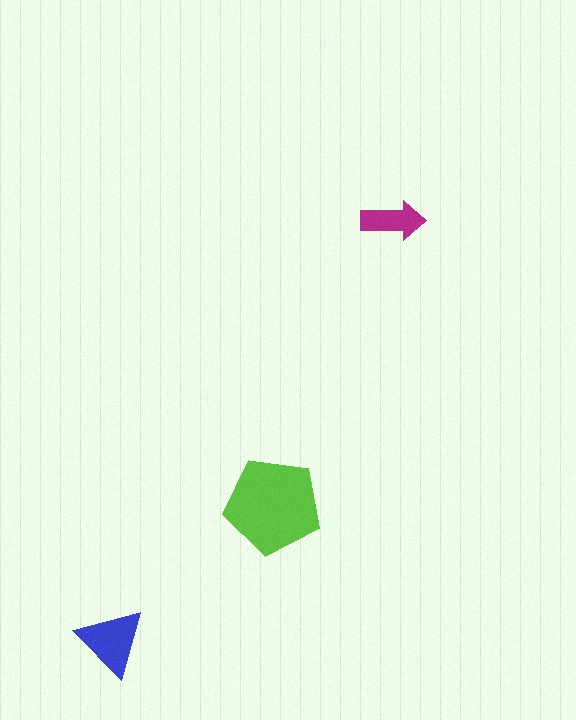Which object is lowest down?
The blue triangle is bottommost.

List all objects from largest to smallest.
The lime pentagon, the blue triangle, the magenta arrow.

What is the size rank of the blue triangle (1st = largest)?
2nd.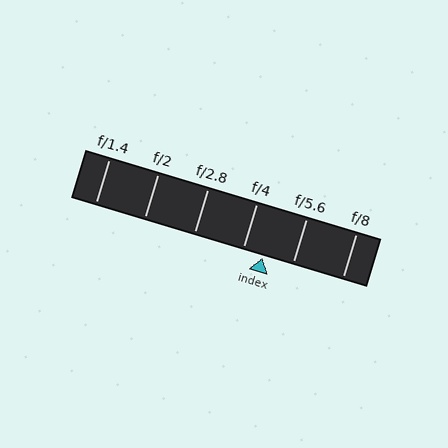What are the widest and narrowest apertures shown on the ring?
The widest aperture shown is f/1.4 and the narrowest is f/8.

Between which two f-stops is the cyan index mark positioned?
The index mark is between f/4 and f/5.6.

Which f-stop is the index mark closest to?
The index mark is closest to f/4.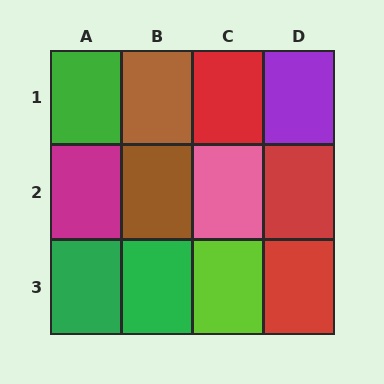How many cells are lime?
1 cell is lime.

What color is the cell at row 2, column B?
Brown.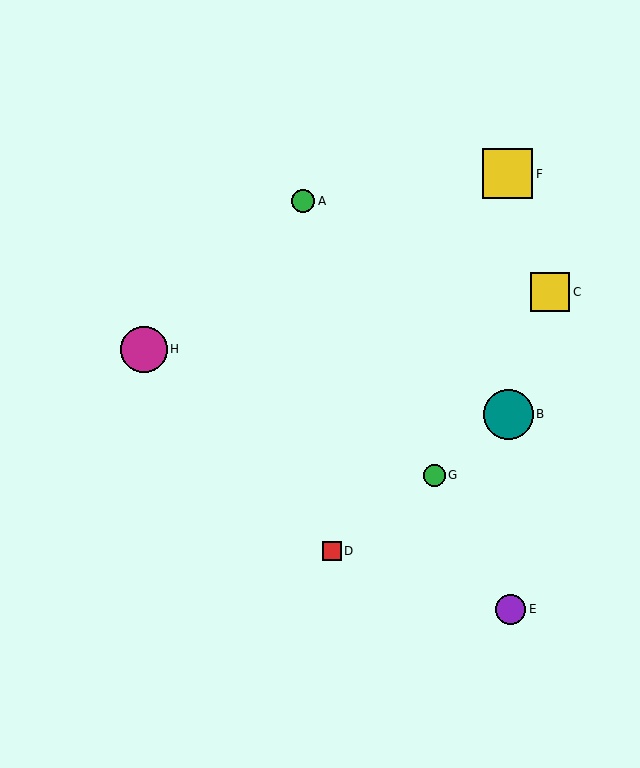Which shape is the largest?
The yellow square (labeled F) is the largest.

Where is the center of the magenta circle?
The center of the magenta circle is at (144, 349).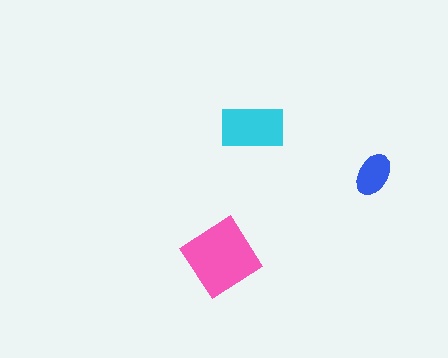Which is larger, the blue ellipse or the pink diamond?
The pink diamond.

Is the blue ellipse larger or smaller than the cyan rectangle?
Smaller.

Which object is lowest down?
The pink diamond is bottommost.